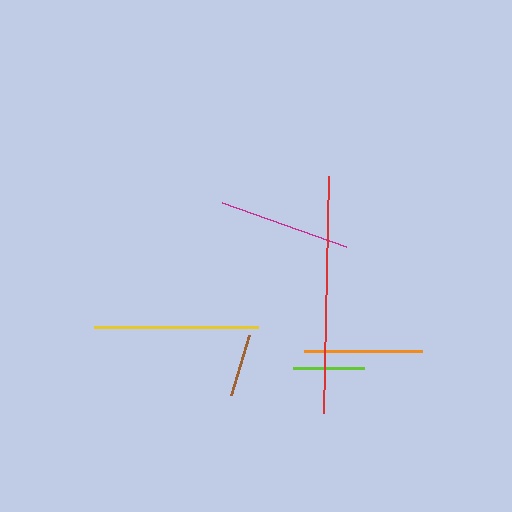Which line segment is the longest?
The red line is the longest at approximately 237 pixels.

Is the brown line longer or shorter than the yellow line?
The yellow line is longer than the brown line.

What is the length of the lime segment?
The lime segment is approximately 70 pixels long.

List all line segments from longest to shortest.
From longest to shortest: red, yellow, magenta, orange, lime, brown.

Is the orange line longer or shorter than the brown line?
The orange line is longer than the brown line.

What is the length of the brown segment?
The brown segment is approximately 63 pixels long.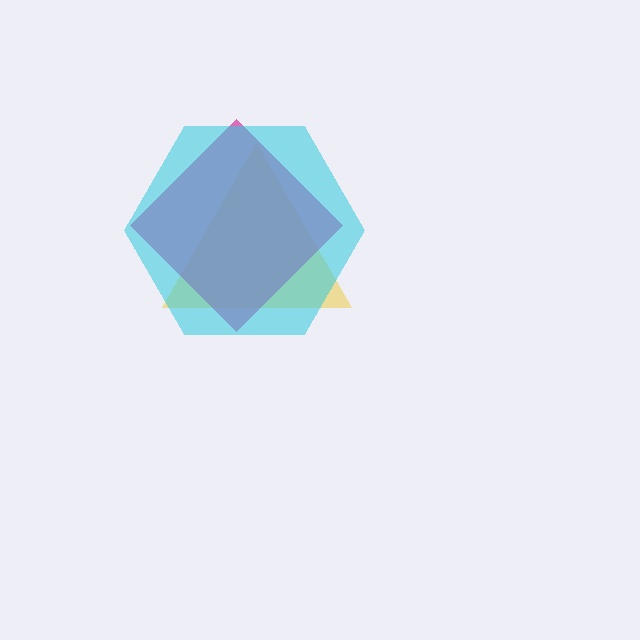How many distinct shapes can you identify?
There are 3 distinct shapes: a yellow triangle, a magenta diamond, a cyan hexagon.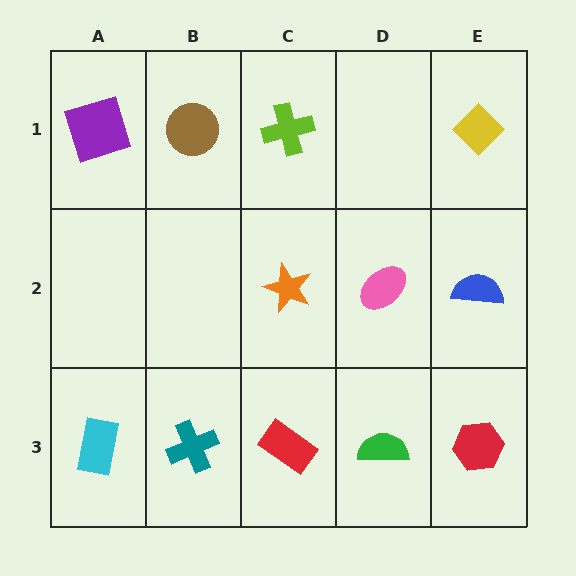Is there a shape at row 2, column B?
No, that cell is empty.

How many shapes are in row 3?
5 shapes.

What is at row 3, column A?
A cyan rectangle.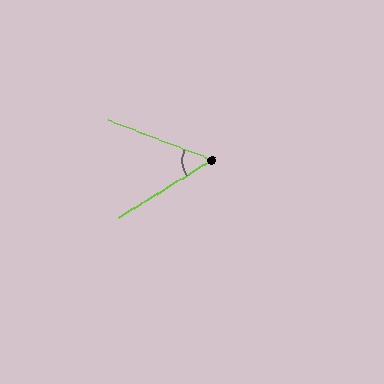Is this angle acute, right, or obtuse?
It is acute.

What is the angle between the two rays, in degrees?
Approximately 53 degrees.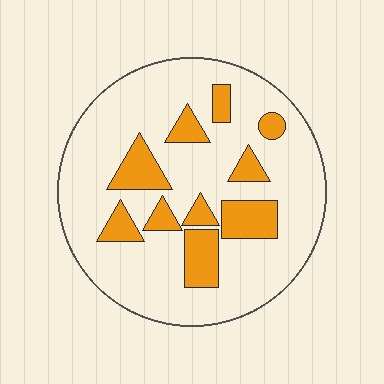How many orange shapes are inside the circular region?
10.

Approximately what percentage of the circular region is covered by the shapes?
Approximately 20%.